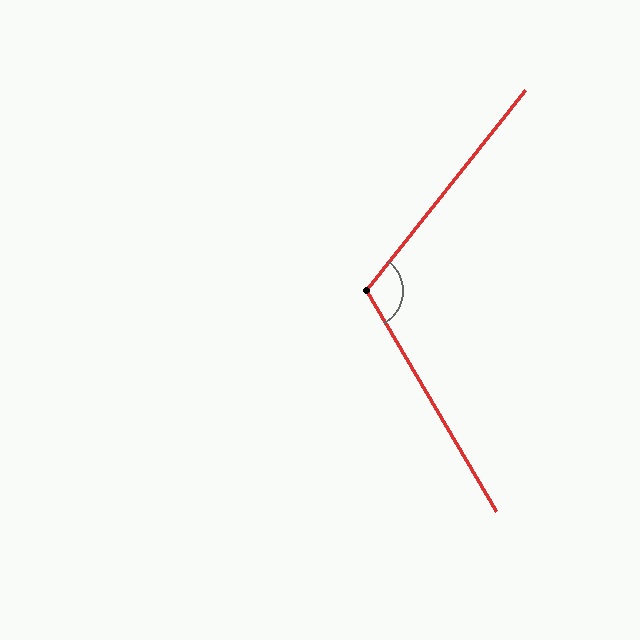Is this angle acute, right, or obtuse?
It is obtuse.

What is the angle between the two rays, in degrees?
Approximately 111 degrees.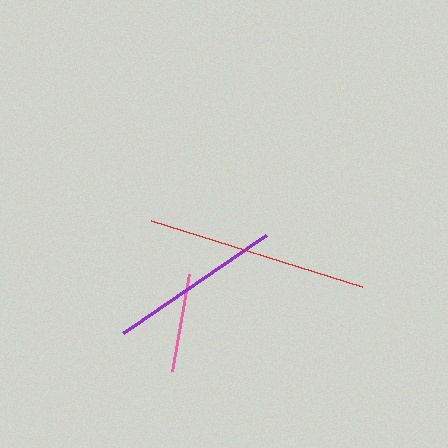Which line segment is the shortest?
The pink line is the shortest at approximately 99 pixels.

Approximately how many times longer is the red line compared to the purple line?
The red line is approximately 1.3 times the length of the purple line.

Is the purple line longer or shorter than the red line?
The red line is longer than the purple line.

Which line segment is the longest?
The red line is the longest at approximately 222 pixels.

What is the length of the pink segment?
The pink segment is approximately 99 pixels long.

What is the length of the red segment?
The red segment is approximately 222 pixels long.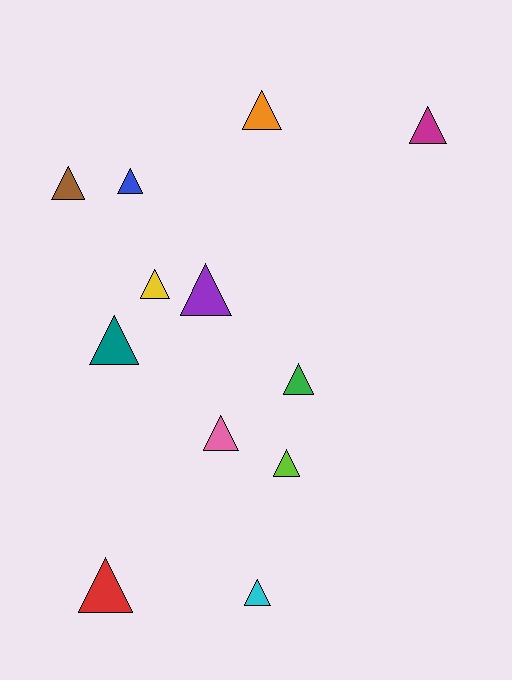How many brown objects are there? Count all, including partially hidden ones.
There is 1 brown object.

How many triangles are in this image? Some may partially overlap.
There are 12 triangles.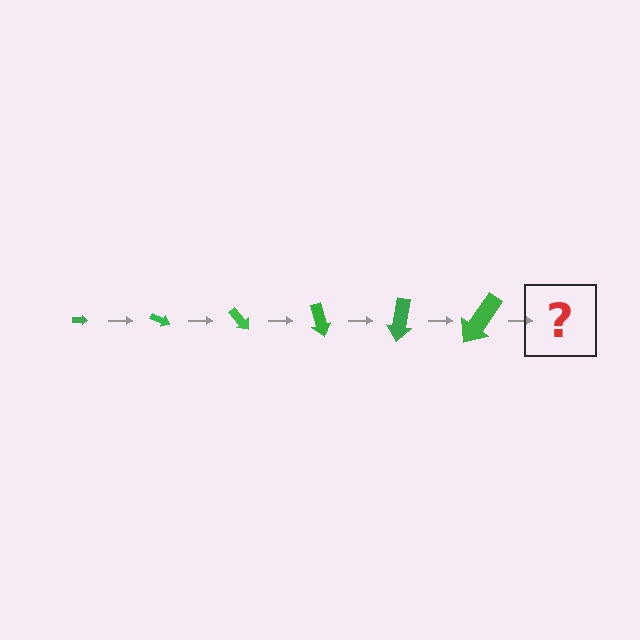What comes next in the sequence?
The next element should be an arrow, larger than the previous one and rotated 150 degrees from the start.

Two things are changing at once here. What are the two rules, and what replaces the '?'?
The two rules are that the arrow grows larger each step and it rotates 25 degrees each step. The '?' should be an arrow, larger than the previous one and rotated 150 degrees from the start.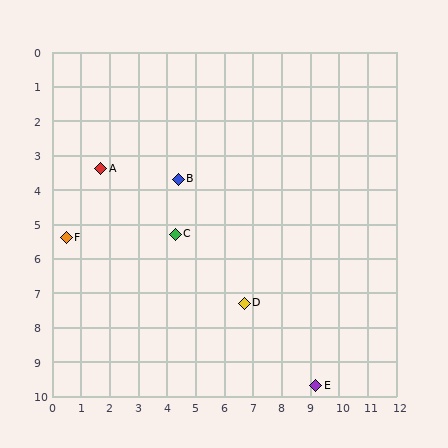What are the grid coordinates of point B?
Point B is at approximately (4.4, 3.7).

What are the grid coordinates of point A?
Point A is at approximately (1.7, 3.4).